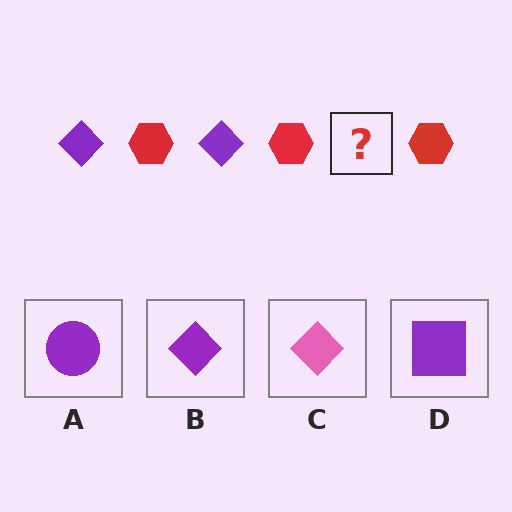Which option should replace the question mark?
Option B.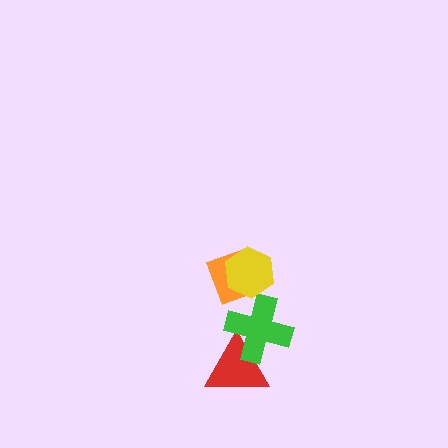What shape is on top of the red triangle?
The green cross is on top of the red triangle.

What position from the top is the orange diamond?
The orange diamond is 2nd from the top.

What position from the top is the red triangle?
The red triangle is 4th from the top.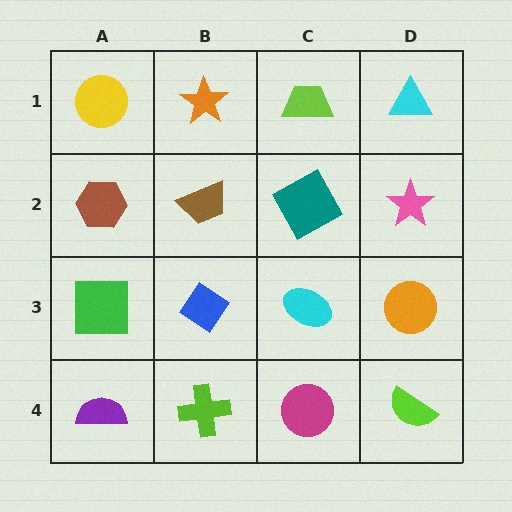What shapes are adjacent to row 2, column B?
An orange star (row 1, column B), a blue diamond (row 3, column B), a brown hexagon (row 2, column A), a teal square (row 2, column C).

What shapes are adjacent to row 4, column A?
A green square (row 3, column A), a lime cross (row 4, column B).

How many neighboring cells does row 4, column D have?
2.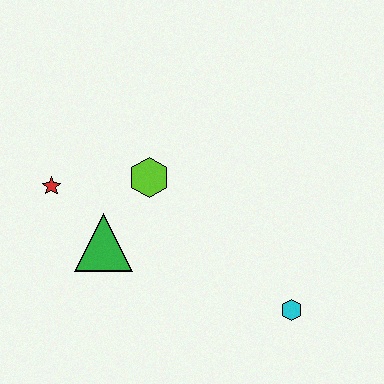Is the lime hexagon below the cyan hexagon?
No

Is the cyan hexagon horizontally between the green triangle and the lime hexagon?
No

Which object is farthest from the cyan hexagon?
The red star is farthest from the cyan hexagon.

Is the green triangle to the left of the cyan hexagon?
Yes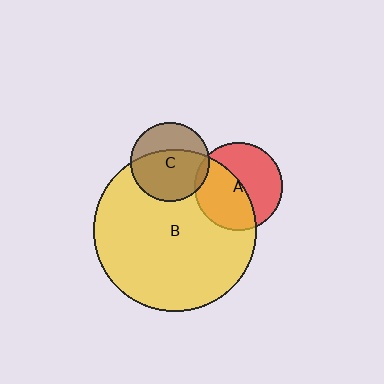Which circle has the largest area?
Circle B (yellow).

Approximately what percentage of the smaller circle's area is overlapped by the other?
Approximately 5%.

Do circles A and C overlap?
Yes.